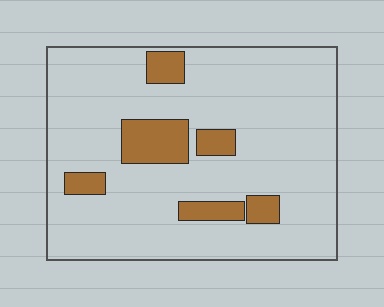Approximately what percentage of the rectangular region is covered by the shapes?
Approximately 15%.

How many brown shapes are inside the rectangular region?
6.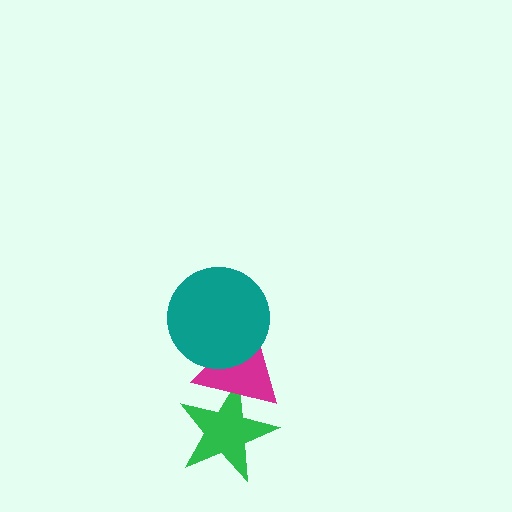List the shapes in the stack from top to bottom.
From top to bottom: the teal circle, the magenta triangle, the green star.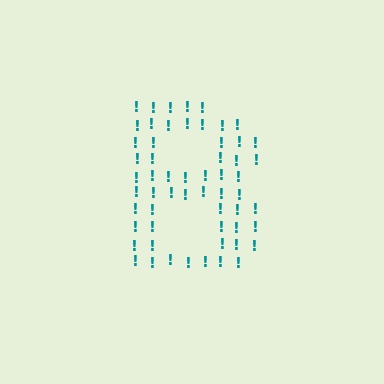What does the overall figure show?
The overall figure shows the letter B.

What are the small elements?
The small elements are exclamation marks.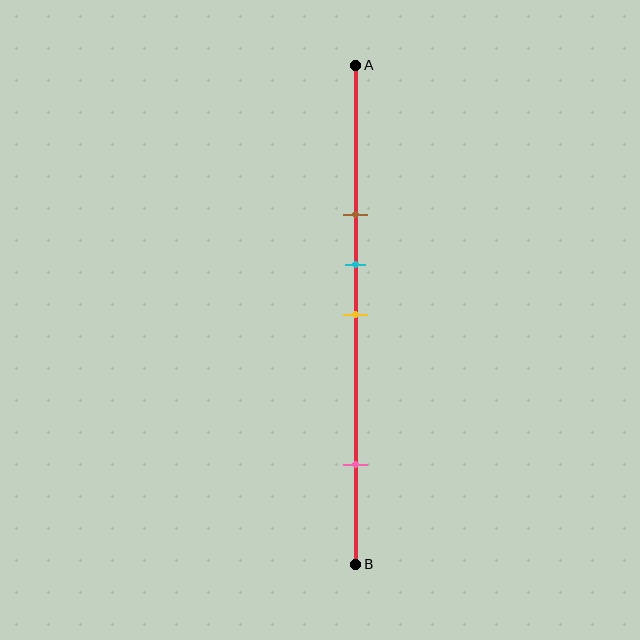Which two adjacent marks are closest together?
The cyan and yellow marks are the closest adjacent pair.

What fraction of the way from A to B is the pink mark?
The pink mark is approximately 80% (0.8) of the way from A to B.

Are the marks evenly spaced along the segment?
No, the marks are not evenly spaced.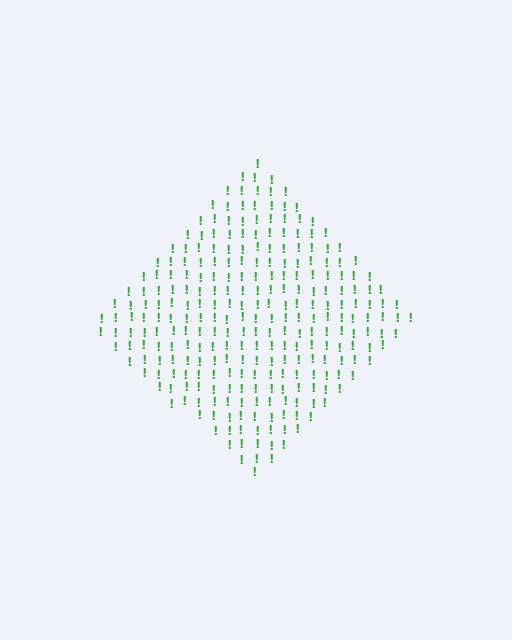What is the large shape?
The large shape is a diamond.